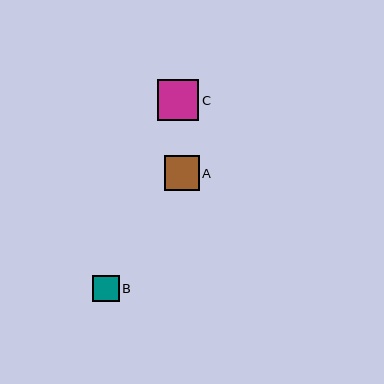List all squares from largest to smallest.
From largest to smallest: C, A, B.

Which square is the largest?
Square C is the largest with a size of approximately 41 pixels.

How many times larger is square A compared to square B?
Square A is approximately 1.3 times the size of square B.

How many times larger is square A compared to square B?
Square A is approximately 1.3 times the size of square B.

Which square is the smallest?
Square B is the smallest with a size of approximately 27 pixels.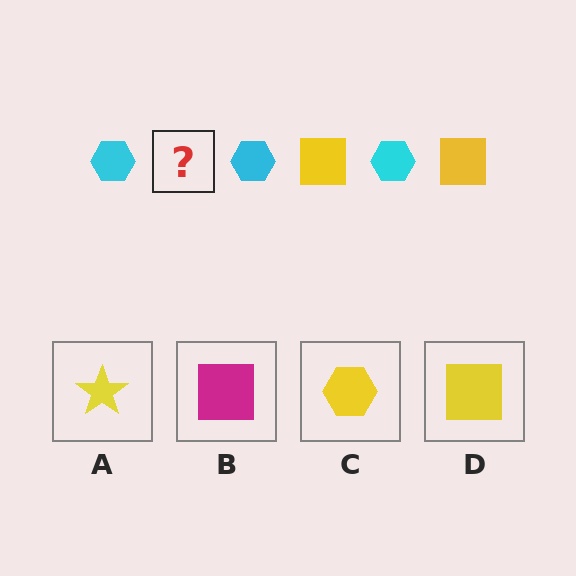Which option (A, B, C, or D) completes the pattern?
D.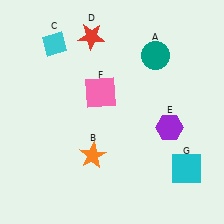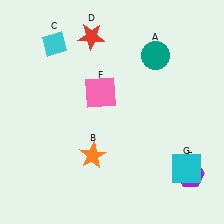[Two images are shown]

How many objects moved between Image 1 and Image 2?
1 object moved between the two images.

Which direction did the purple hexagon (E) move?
The purple hexagon (E) moved down.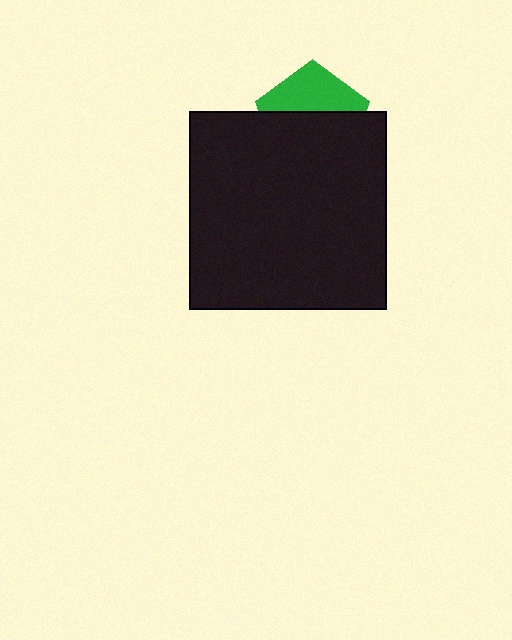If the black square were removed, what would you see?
You would see the complete green pentagon.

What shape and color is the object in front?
The object in front is a black square.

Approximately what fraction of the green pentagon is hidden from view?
Roughly 59% of the green pentagon is hidden behind the black square.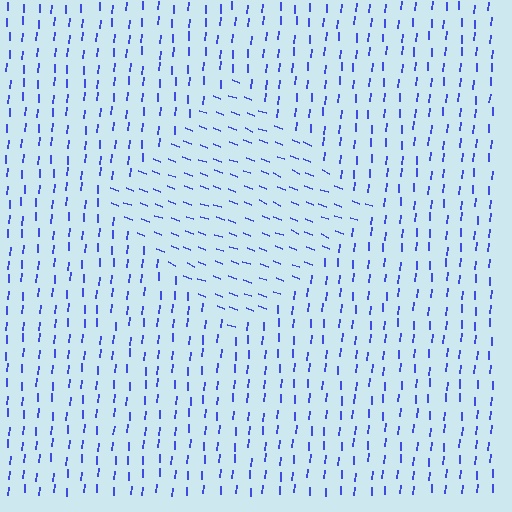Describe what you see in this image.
The image is filled with small blue line segments. A diamond region in the image has lines oriented differently from the surrounding lines, creating a visible texture boundary.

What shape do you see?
I see a diamond.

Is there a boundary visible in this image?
Yes, there is a texture boundary formed by a change in line orientation.